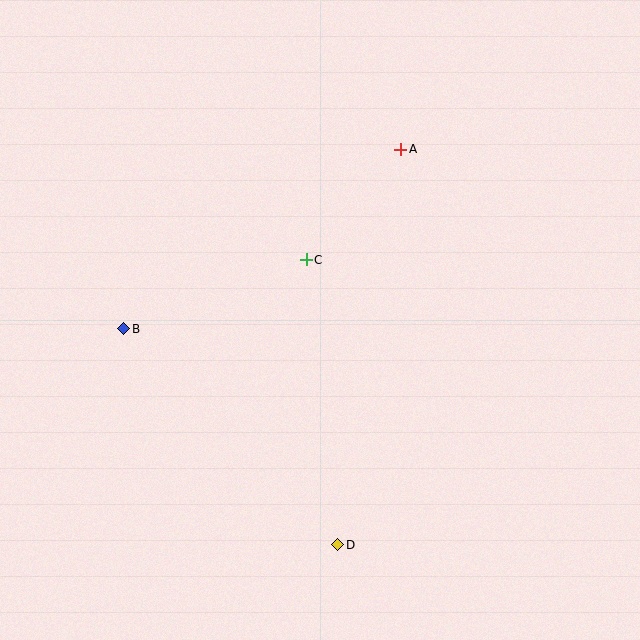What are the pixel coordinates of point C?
Point C is at (306, 260).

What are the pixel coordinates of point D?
Point D is at (338, 545).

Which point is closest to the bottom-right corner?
Point D is closest to the bottom-right corner.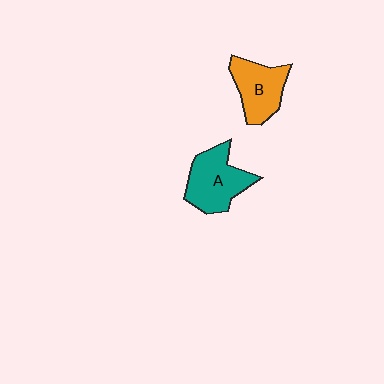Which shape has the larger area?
Shape A (teal).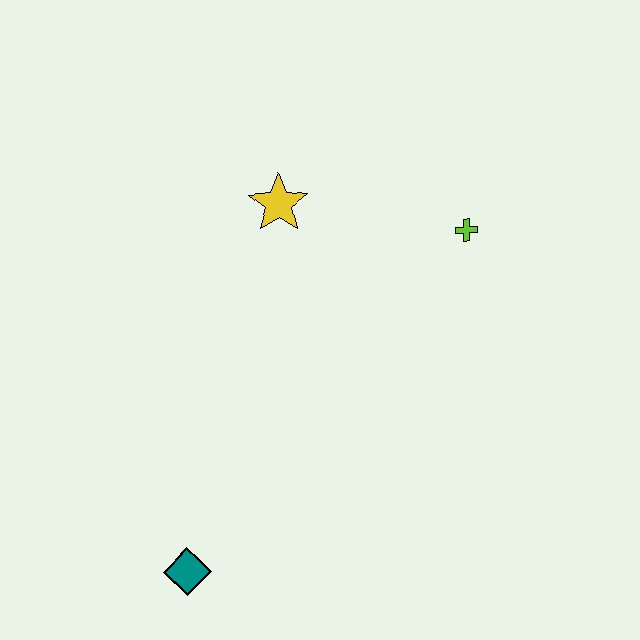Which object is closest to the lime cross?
The yellow star is closest to the lime cross.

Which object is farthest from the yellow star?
The teal diamond is farthest from the yellow star.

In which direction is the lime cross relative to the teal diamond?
The lime cross is above the teal diamond.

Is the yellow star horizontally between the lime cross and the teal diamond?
Yes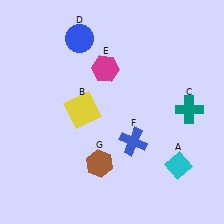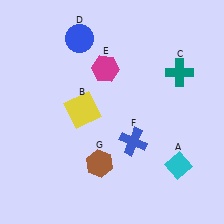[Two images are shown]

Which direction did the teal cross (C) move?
The teal cross (C) moved up.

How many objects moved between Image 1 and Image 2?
1 object moved between the two images.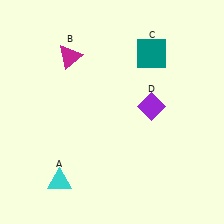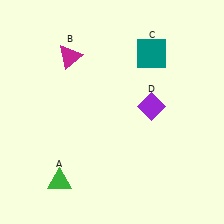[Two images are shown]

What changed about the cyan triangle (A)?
In Image 1, A is cyan. In Image 2, it changed to green.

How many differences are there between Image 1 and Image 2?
There is 1 difference between the two images.